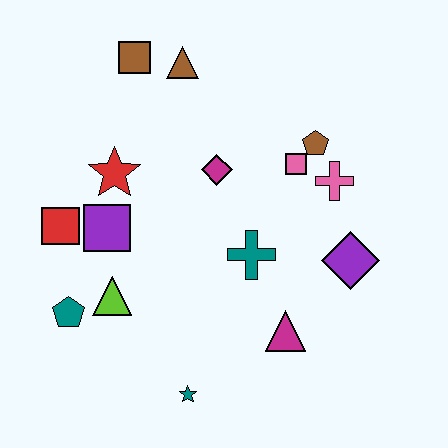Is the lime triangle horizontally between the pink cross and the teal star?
No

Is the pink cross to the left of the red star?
No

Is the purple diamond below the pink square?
Yes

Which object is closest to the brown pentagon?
The pink square is closest to the brown pentagon.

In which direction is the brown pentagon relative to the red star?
The brown pentagon is to the right of the red star.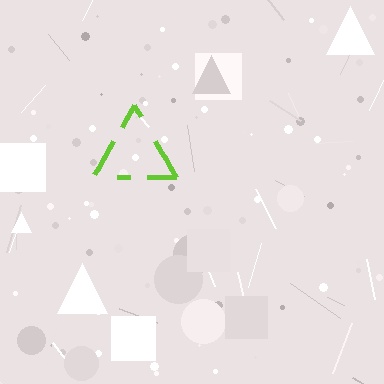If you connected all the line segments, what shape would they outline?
They would outline a triangle.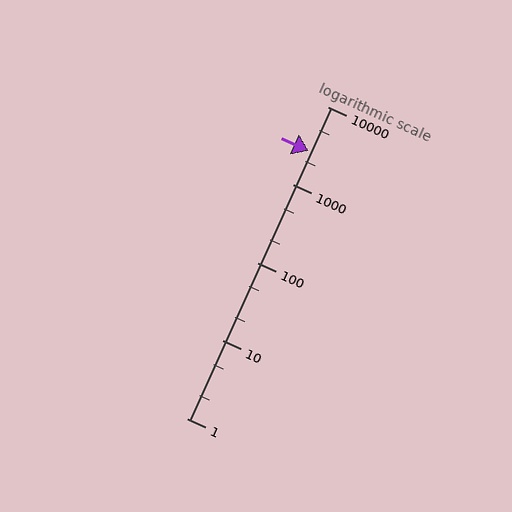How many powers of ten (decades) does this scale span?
The scale spans 4 decades, from 1 to 10000.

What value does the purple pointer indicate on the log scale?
The pointer indicates approximately 2700.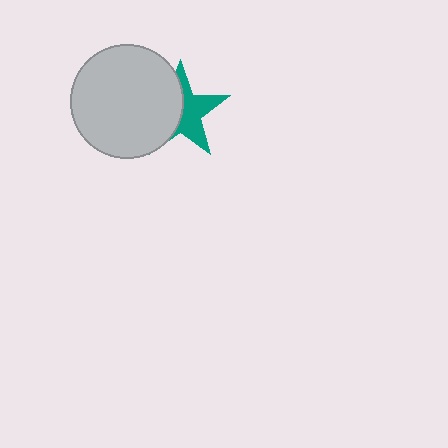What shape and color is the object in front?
The object in front is a light gray circle.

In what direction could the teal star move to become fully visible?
The teal star could move right. That would shift it out from behind the light gray circle entirely.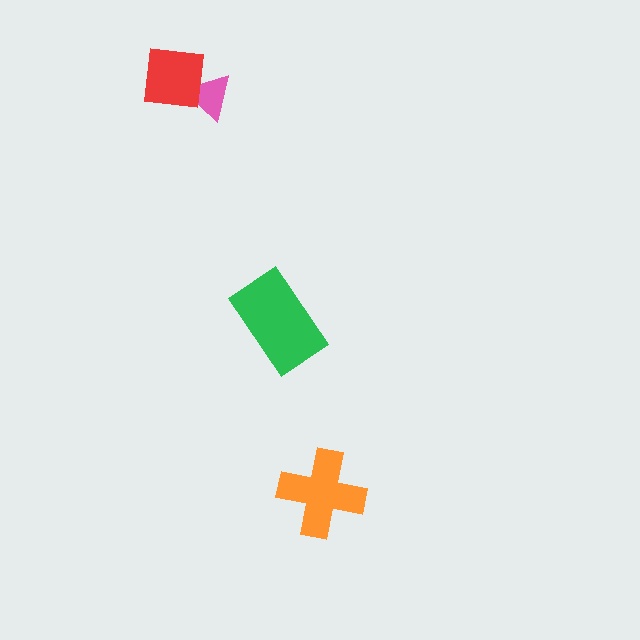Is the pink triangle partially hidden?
Yes, it is partially covered by another shape.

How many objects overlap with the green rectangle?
0 objects overlap with the green rectangle.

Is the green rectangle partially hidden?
No, no other shape covers it.